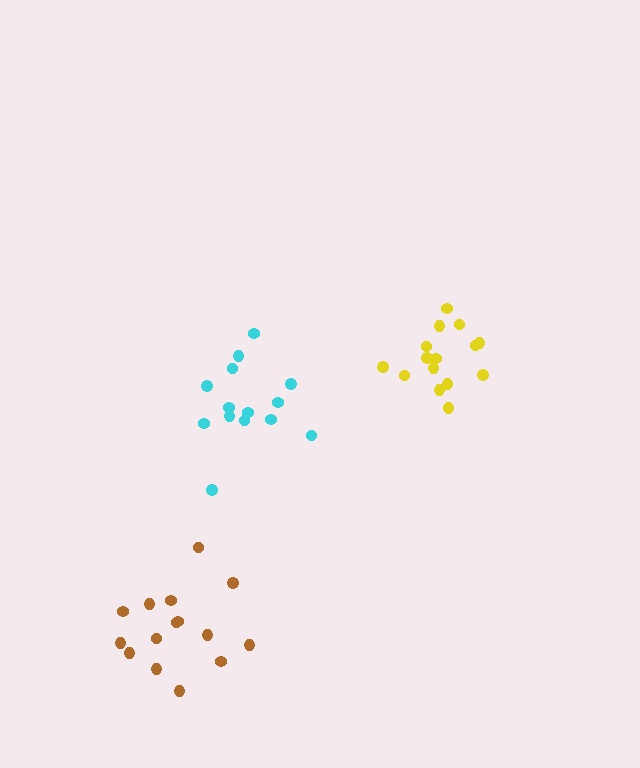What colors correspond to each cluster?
The clusters are colored: brown, yellow, cyan.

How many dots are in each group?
Group 1: 15 dots, Group 2: 15 dots, Group 3: 14 dots (44 total).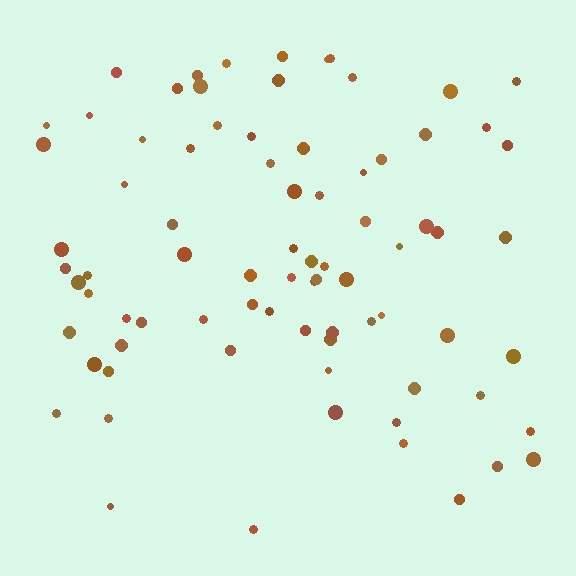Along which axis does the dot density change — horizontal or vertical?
Vertical.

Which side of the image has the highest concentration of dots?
The top.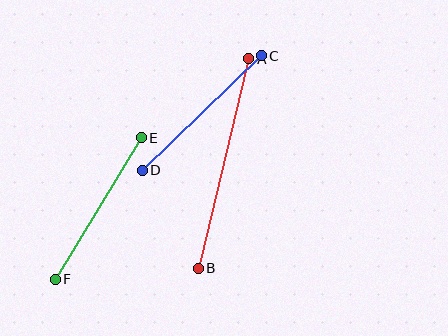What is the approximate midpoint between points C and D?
The midpoint is at approximately (202, 113) pixels.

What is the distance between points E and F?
The distance is approximately 165 pixels.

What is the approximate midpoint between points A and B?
The midpoint is at approximately (224, 163) pixels.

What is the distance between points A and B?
The distance is approximately 215 pixels.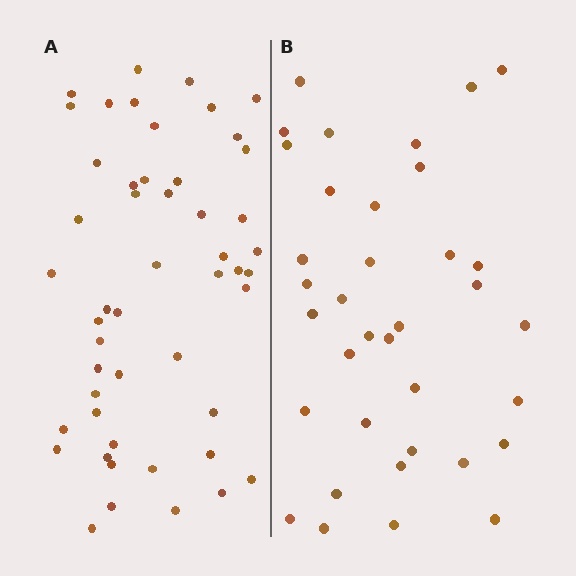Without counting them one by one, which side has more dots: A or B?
Region A (the left region) has more dots.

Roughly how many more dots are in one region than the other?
Region A has approximately 15 more dots than region B.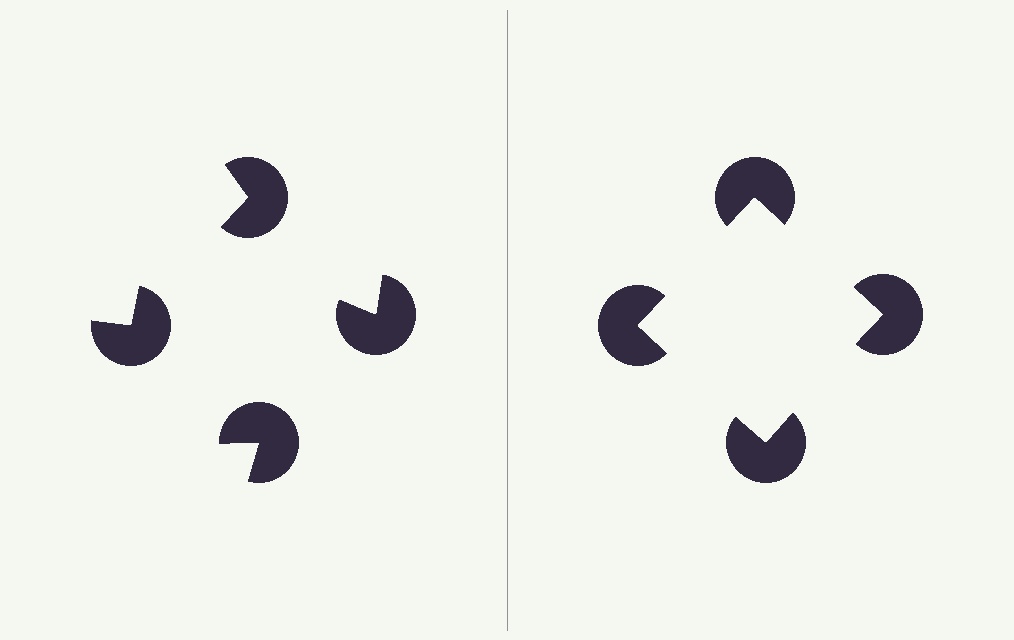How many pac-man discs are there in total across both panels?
8 — 4 on each side.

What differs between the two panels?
The pac-man discs are positioned identically on both sides; only the wedge orientations differ. On the right they align to a square; on the left they are misaligned.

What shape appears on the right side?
An illusory square.